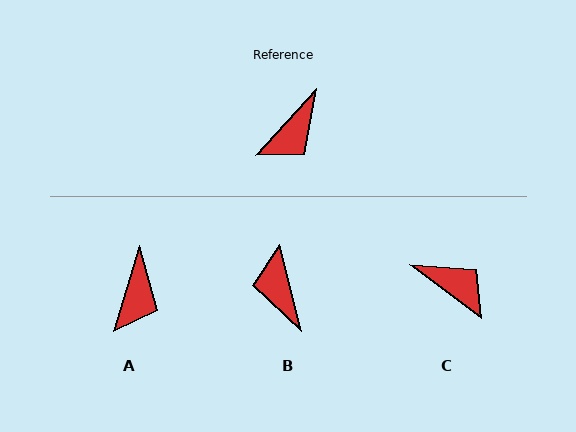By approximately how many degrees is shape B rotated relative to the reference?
Approximately 124 degrees clockwise.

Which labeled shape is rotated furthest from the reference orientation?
B, about 124 degrees away.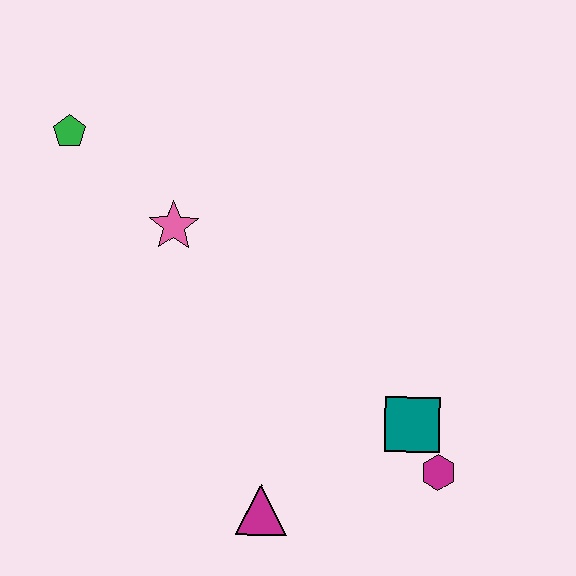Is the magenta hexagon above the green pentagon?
No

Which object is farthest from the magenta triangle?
The green pentagon is farthest from the magenta triangle.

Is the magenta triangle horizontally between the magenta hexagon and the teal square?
No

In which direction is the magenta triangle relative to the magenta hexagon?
The magenta triangle is to the left of the magenta hexagon.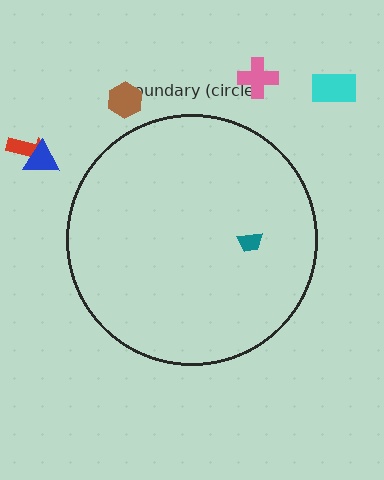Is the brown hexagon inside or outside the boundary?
Outside.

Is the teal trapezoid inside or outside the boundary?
Inside.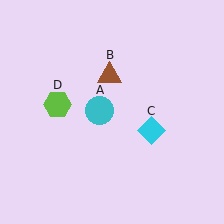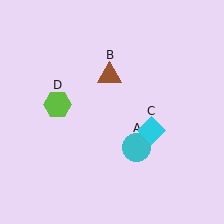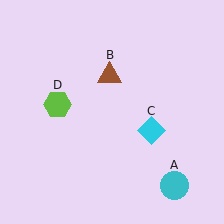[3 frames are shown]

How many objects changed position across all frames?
1 object changed position: cyan circle (object A).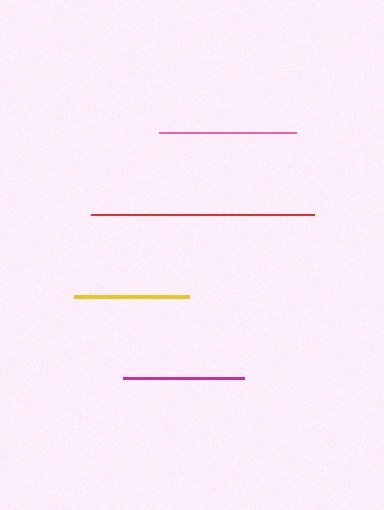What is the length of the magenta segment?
The magenta segment is approximately 122 pixels long.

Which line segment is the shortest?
The yellow line is the shortest at approximately 115 pixels.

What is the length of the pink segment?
The pink segment is approximately 137 pixels long.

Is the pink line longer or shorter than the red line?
The red line is longer than the pink line.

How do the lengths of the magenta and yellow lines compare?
The magenta and yellow lines are approximately the same length.